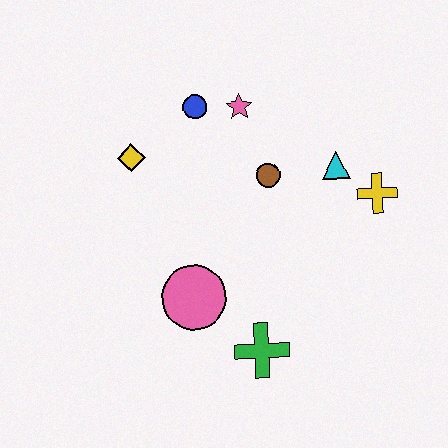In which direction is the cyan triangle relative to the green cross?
The cyan triangle is above the green cross.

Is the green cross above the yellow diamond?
No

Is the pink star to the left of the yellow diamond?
No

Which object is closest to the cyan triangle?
The yellow cross is closest to the cyan triangle.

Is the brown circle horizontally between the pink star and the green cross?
No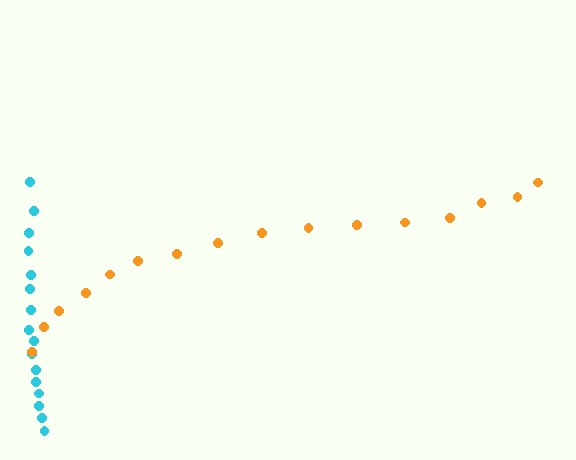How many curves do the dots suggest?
There are 2 distinct paths.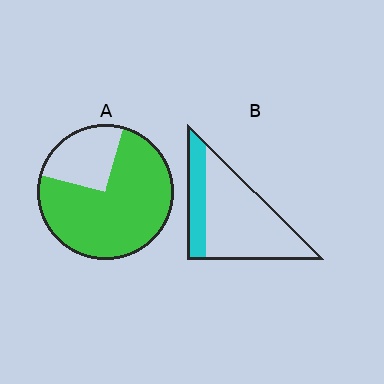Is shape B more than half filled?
No.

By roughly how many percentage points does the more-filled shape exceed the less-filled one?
By roughly 50 percentage points (A over B).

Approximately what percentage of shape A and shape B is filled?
A is approximately 75% and B is approximately 25%.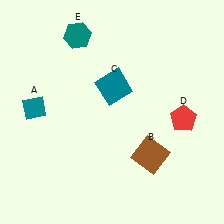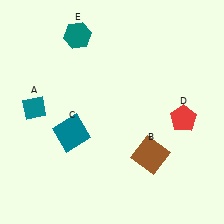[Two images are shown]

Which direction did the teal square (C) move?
The teal square (C) moved down.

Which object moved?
The teal square (C) moved down.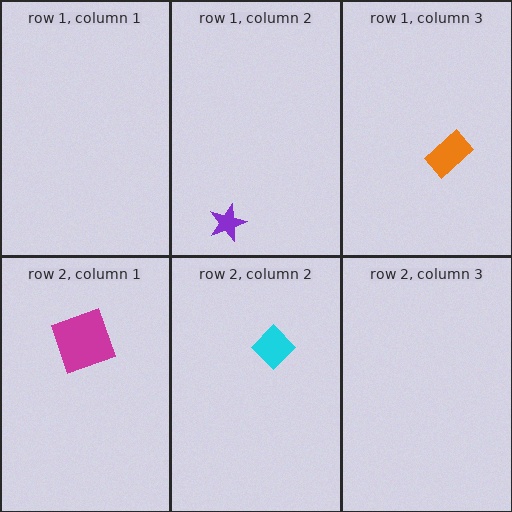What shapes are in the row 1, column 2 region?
The purple star.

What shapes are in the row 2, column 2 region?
The cyan diamond.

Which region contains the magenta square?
The row 2, column 1 region.